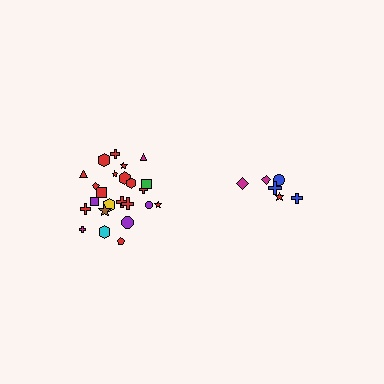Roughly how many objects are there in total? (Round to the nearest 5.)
Roughly 30 objects in total.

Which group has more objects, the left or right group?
The left group.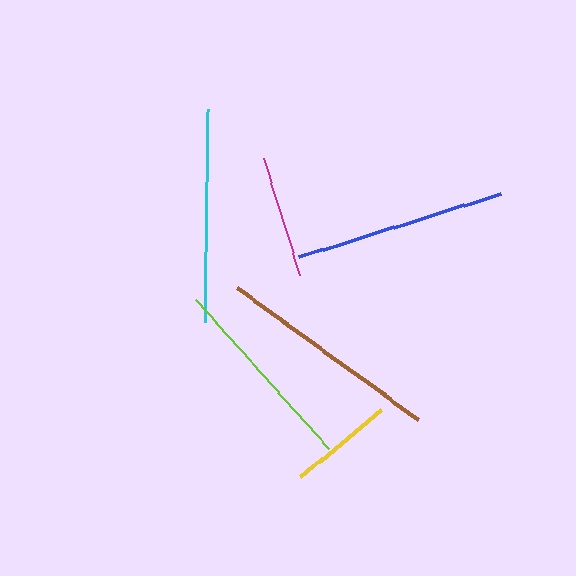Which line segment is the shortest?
The yellow line is the shortest at approximately 105 pixels.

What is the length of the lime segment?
The lime segment is approximately 200 pixels long.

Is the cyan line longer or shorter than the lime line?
The cyan line is longer than the lime line.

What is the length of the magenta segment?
The magenta segment is approximately 123 pixels long.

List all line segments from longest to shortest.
From longest to shortest: brown, cyan, blue, lime, magenta, yellow.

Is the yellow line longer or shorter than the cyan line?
The cyan line is longer than the yellow line.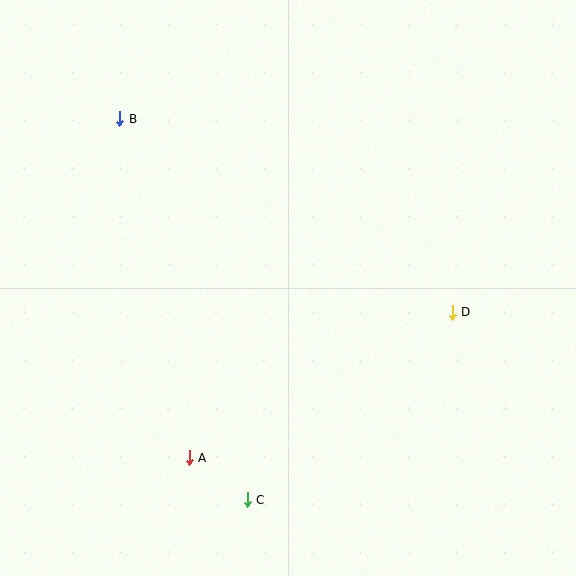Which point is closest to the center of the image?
Point D at (452, 312) is closest to the center.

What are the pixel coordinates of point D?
Point D is at (452, 312).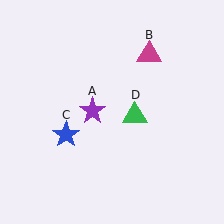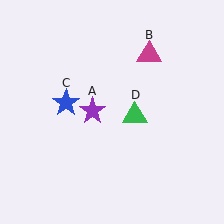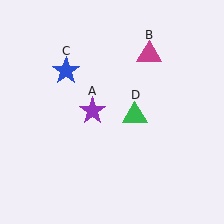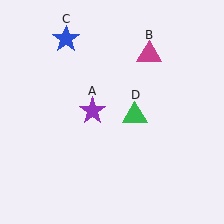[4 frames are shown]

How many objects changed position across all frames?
1 object changed position: blue star (object C).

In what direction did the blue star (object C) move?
The blue star (object C) moved up.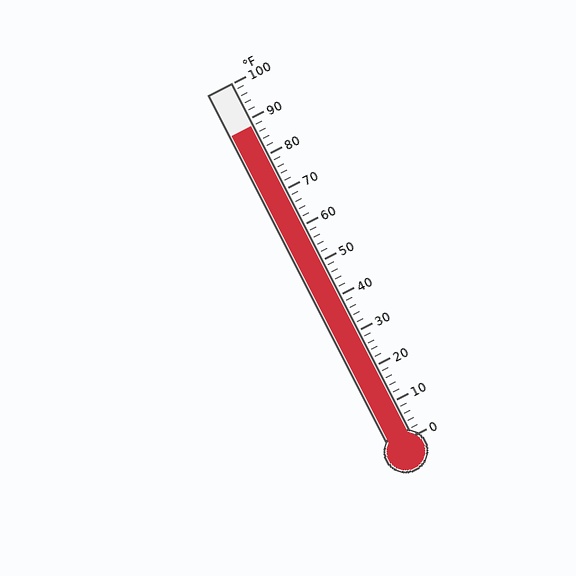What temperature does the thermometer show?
The thermometer shows approximately 88°F.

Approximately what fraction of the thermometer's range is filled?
The thermometer is filled to approximately 90% of its range.